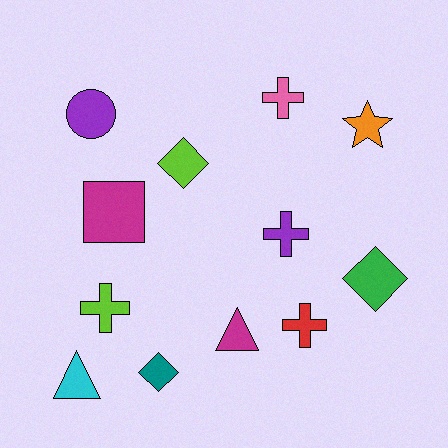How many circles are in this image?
There is 1 circle.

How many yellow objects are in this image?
There are no yellow objects.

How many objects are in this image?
There are 12 objects.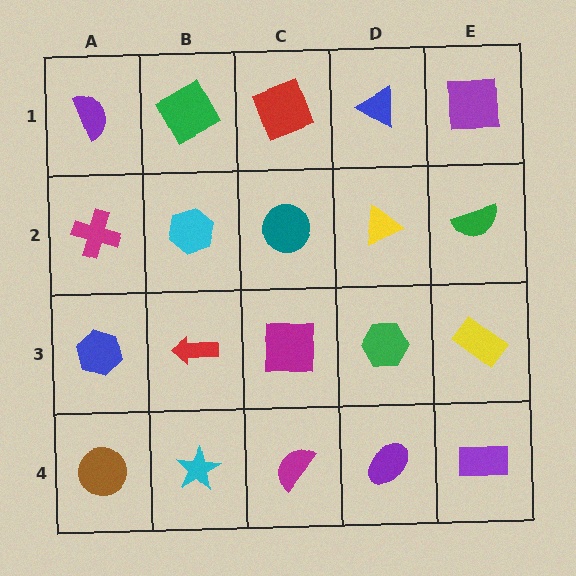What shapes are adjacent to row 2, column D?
A blue triangle (row 1, column D), a green hexagon (row 3, column D), a teal circle (row 2, column C), a green semicircle (row 2, column E).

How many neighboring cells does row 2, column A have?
3.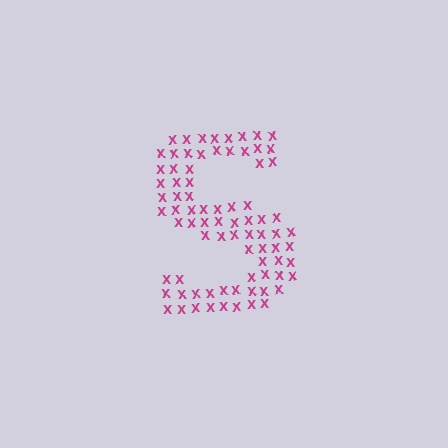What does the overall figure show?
The overall figure shows the letter S.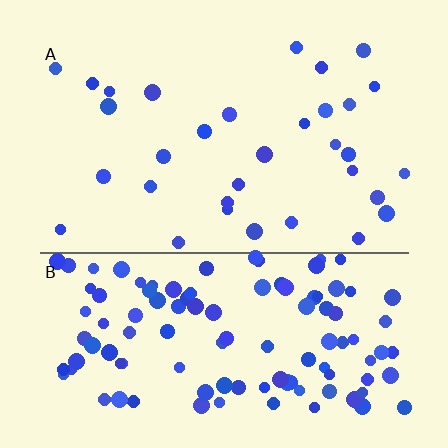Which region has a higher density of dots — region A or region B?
B (the bottom).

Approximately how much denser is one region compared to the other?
Approximately 3.6× — region B over region A.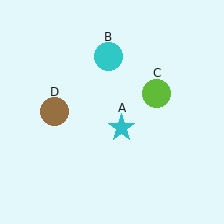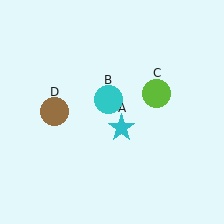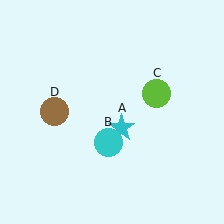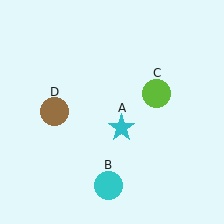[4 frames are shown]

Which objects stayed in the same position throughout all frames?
Cyan star (object A) and lime circle (object C) and brown circle (object D) remained stationary.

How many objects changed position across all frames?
1 object changed position: cyan circle (object B).